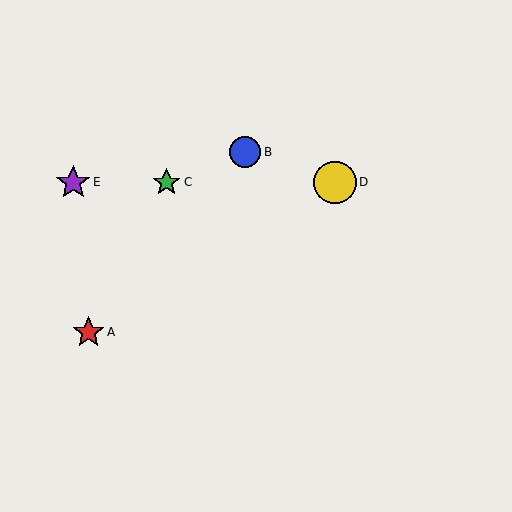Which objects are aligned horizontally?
Objects C, D, E are aligned horizontally.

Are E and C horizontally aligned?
Yes, both are at y≈182.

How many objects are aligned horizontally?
3 objects (C, D, E) are aligned horizontally.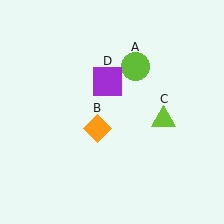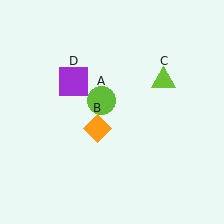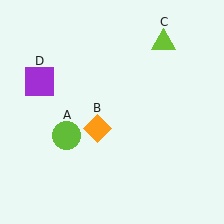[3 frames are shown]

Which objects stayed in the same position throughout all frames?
Orange diamond (object B) remained stationary.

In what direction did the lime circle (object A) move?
The lime circle (object A) moved down and to the left.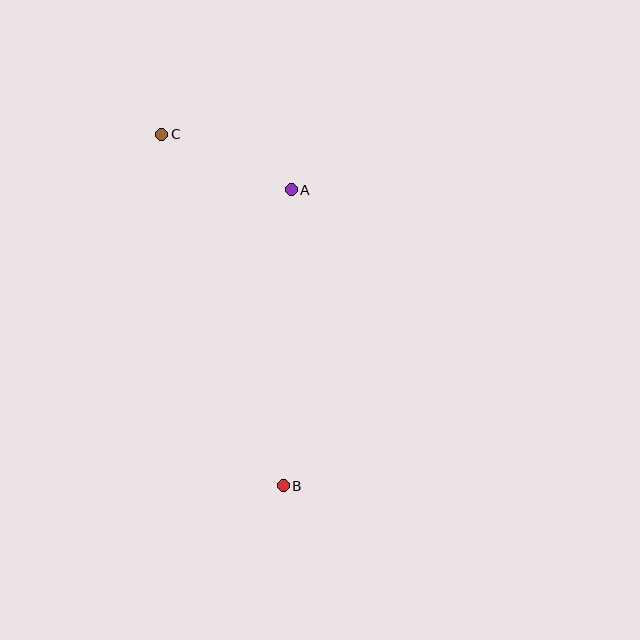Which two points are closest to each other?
Points A and C are closest to each other.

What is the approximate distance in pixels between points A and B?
The distance between A and B is approximately 296 pixels.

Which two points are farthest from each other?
Points B and C are farthest from each other.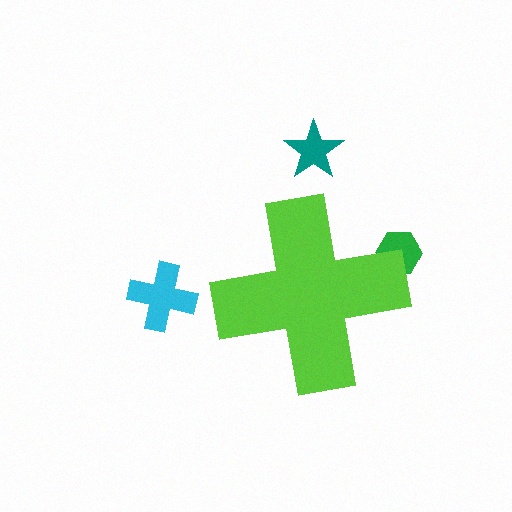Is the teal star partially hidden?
No, the teal star is fully visible.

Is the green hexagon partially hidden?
Yes, the green hexagon is partially hidden behind the lime cross.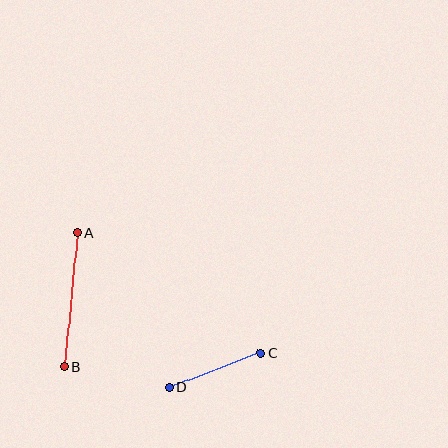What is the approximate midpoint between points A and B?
The midpoint is at approximately (71, 300) pixels.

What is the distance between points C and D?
The distance is approximately 98 pixels.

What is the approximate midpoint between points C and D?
The midpoint is at approximately (215, 370) pixels.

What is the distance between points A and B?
The distance is approximately 135 pixels.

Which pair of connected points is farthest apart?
Points A and B are farthest apart.